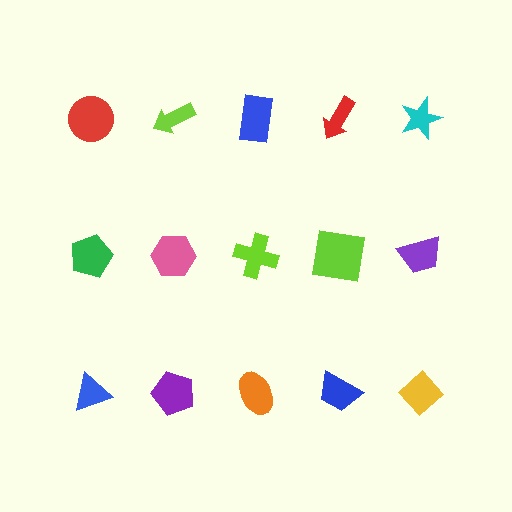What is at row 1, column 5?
A cyan star.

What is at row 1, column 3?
A blue rectangle.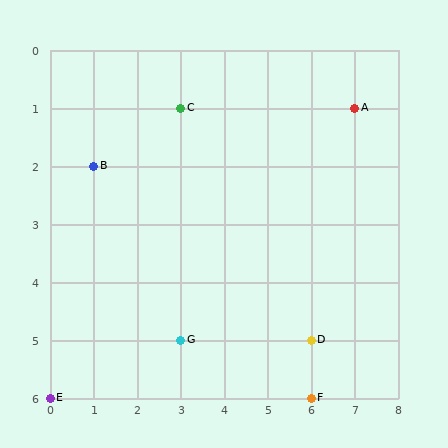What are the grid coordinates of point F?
Point F is at grid coordinates (6, 6).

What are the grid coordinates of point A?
Point A is at grid coordinates (7, 1).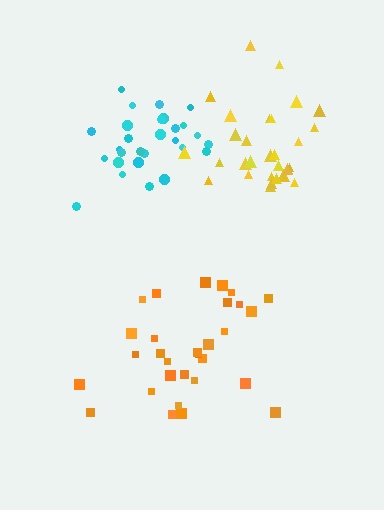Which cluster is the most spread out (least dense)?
Orange.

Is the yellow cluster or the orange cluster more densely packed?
Yellow.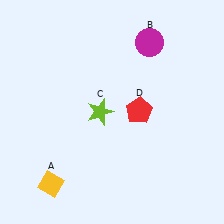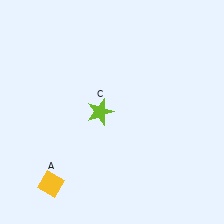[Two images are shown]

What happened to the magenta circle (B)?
The magenta circle (B) was removed in Image 2. It was in the top-right area of Image 1.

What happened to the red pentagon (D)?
The red pentagon (D) was removed in Image 2. It was in the top-right area of Image 1.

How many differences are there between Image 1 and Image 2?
There are 2 differences between the two images.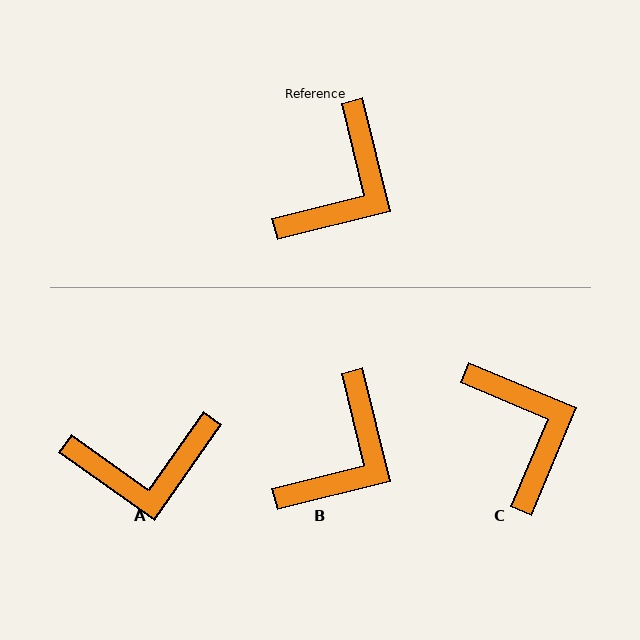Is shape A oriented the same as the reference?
No, it is off by about 49 degrees.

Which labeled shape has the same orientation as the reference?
B.